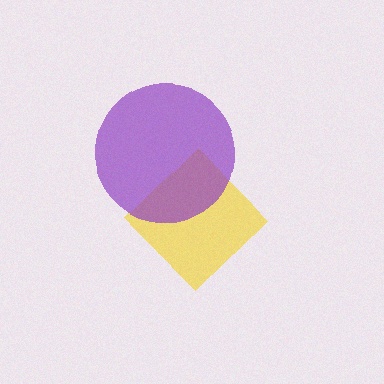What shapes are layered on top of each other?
The layered shapes are: a yellow diamond, a purple circle.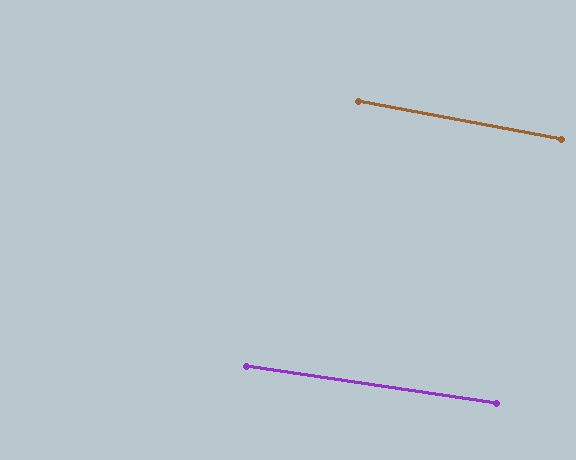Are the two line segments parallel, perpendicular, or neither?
Parallel — their directions differ by only 2.0°.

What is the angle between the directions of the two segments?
Approximately 2 degrees.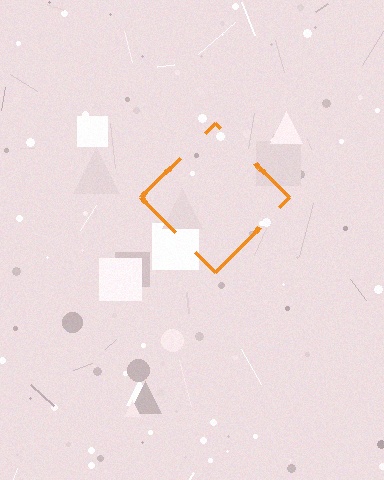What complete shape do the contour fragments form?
The contour fragments form a diamond.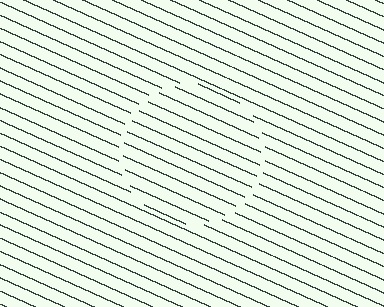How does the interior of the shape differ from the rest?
The interior of the shape contains the same grating, shifted by half a period — the contour is defined by the phase discontinuity where line-ends from the inner and outer gratings abut.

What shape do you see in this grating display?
An illusory circle. The interior of the shape contains the same grating, shifted by half a period — the contour is defined by the phase discontinuity where line-ends from the inner and outer gratings abut.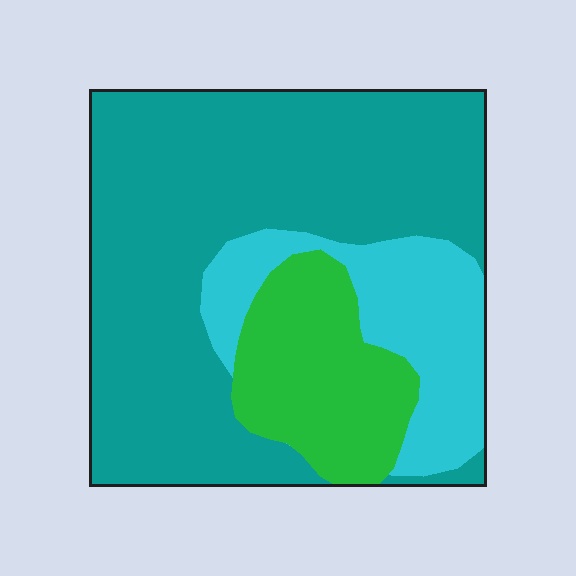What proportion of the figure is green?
Green covers around 20% of the figure.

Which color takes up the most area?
Teal, at roughly 60%.